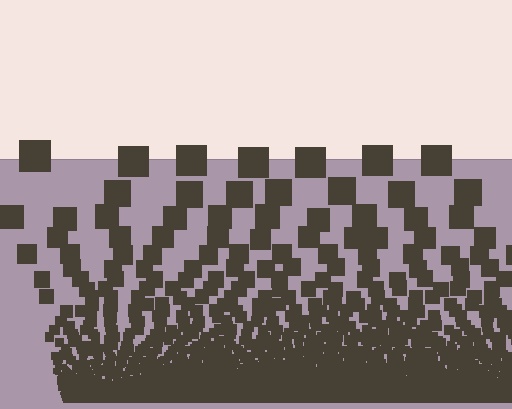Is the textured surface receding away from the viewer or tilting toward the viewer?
The surface appears to tilt toward the viewer. Texture elements get larger and sparser toward the top.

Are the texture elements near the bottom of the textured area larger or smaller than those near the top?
Smaller. The gradient is inverted — elements near the bottom are smaller and denser.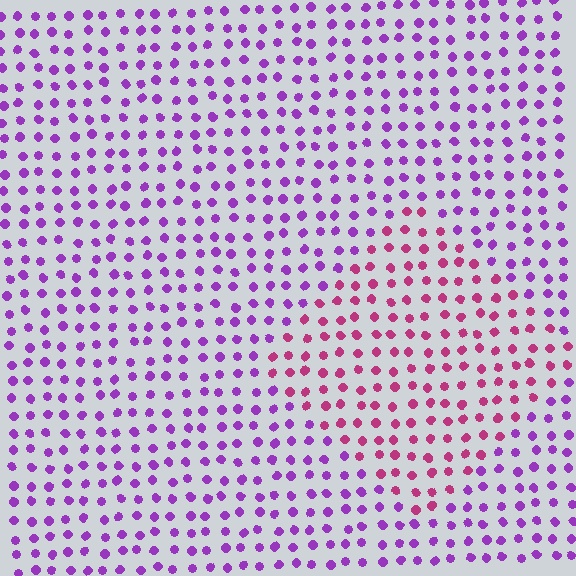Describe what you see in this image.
The image is filled with small purple elements in a uniform arrangement. A diamond-shaped region is visible where the elements are tinted to a slightly different hue, forming a subtle color boundary.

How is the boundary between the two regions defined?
The boundary is defined purely by a slight shift in hue (about 44 degrees). Spacing, size, and orientation are identical on both sides.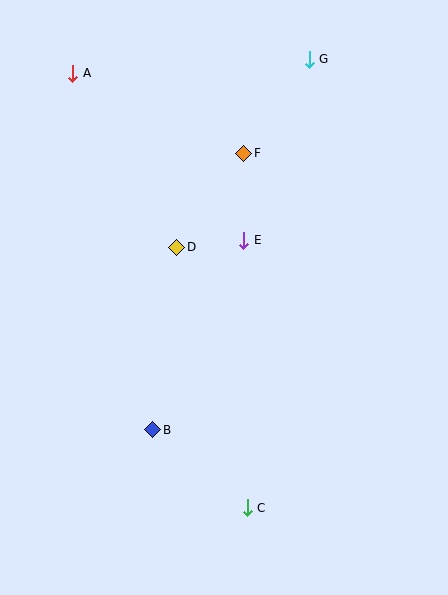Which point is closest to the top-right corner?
Point G is closest to the top-right corner.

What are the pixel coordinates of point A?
Point A is at (73, 73).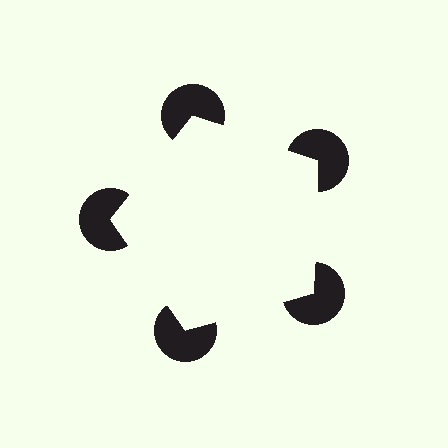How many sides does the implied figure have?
5 sides.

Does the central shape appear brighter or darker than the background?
It typically appears slightly brighter than the background, even though no actual brightness change is drawn.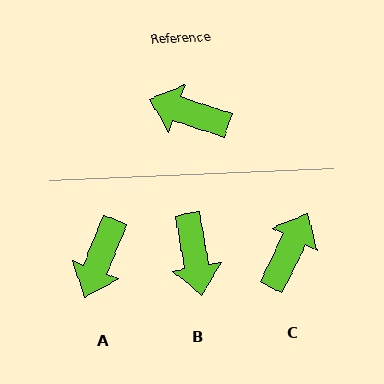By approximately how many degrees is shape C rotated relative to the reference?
Approximately 97 degrees clockwise.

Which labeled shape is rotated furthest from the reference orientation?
B, about 119 degrees away.